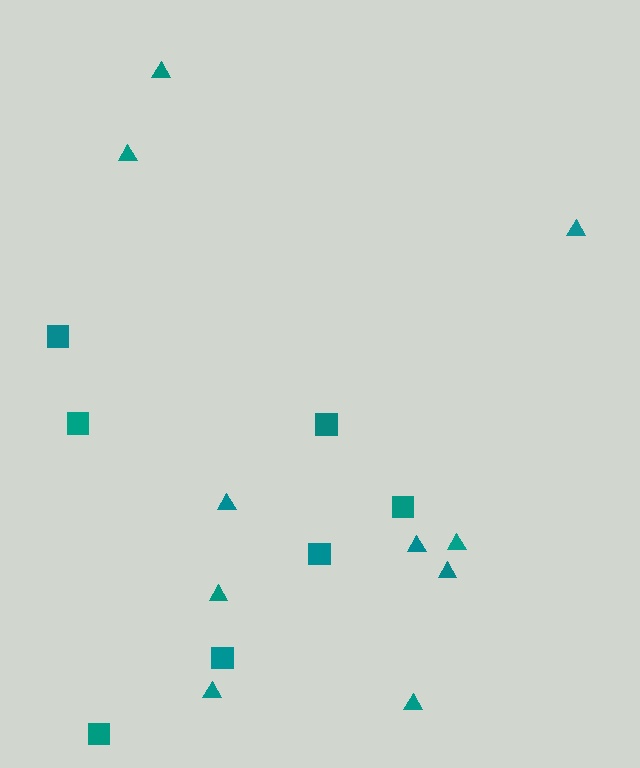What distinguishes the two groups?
There are 2 groups: one group of triangles (10) and one group of squares (7).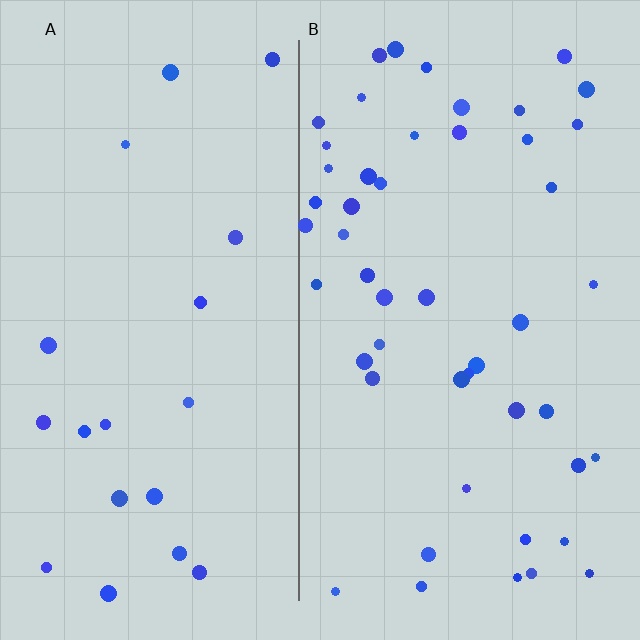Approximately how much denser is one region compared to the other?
Approximately 2.5× — region B over region A.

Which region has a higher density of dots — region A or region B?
B (the right).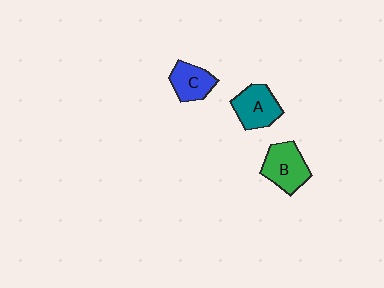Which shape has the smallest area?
Shape C (blue).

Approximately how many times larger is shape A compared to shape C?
Approximately 1.2 times.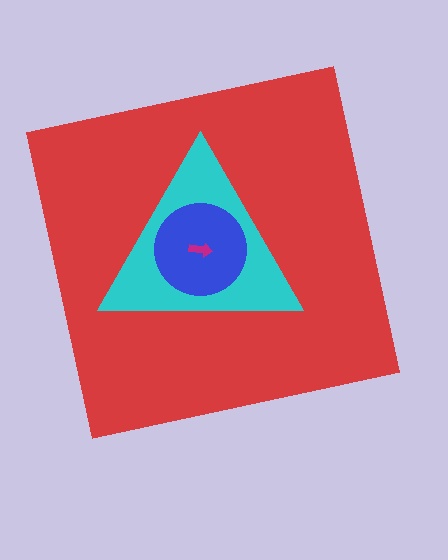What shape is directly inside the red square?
The cyan triangle.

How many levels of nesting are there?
4.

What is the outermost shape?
The red square.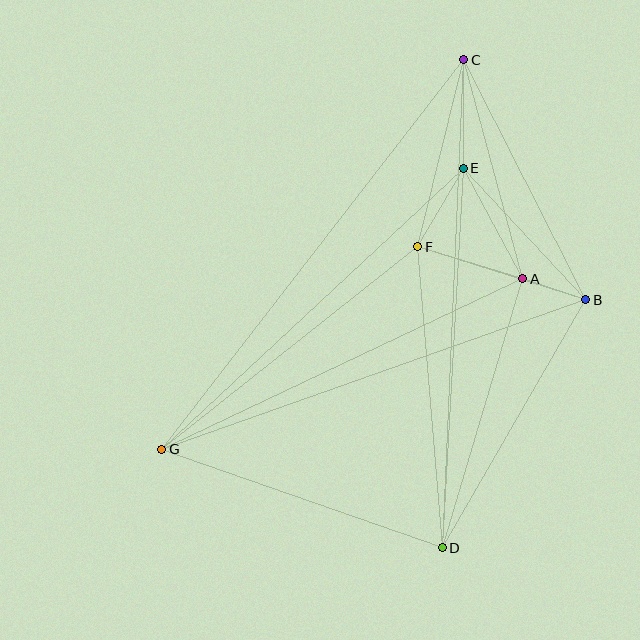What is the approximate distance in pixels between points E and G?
The distance between E and G is approximately 412 pixels.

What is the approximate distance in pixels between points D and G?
The distance between D and G is approximately 297 pixels.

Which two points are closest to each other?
Points A and B are closest to each other.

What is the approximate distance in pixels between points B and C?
The distance between B and C is approximately 269 pixels.